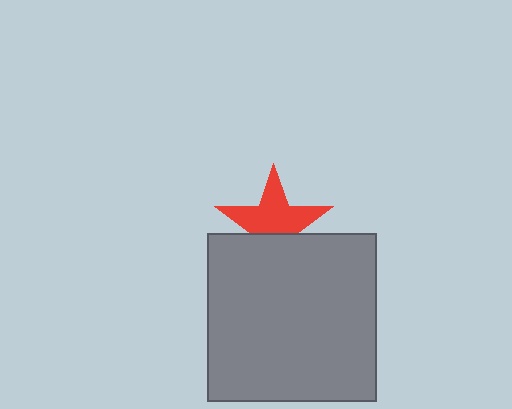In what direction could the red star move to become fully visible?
The red star could move up. That would shift it out from behind the gray square entirely.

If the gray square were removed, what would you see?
You would see the complete red star.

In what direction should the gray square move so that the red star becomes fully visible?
The gray square should move down. That is the shortest direction to clear the overlap and leave the red star fully visible.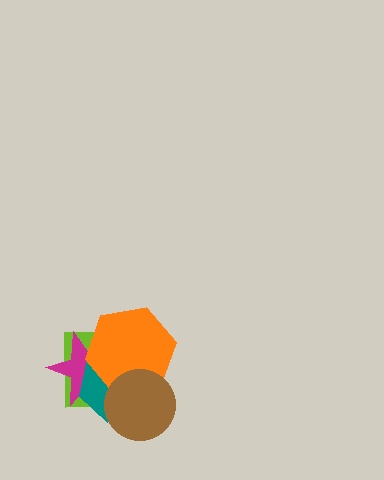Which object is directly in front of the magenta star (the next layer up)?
The teal hexagon is directly in front of the magenta star.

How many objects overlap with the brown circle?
4 objects overlap with the brown circle.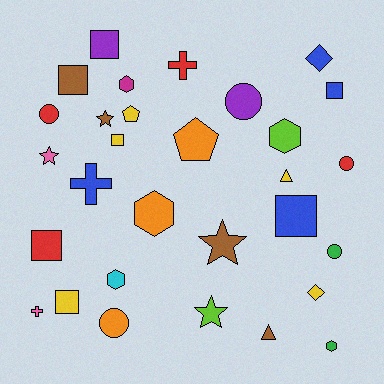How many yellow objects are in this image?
There are 5 yellow objects.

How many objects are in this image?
There are 30 objects.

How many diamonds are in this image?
There are 2 diamonds.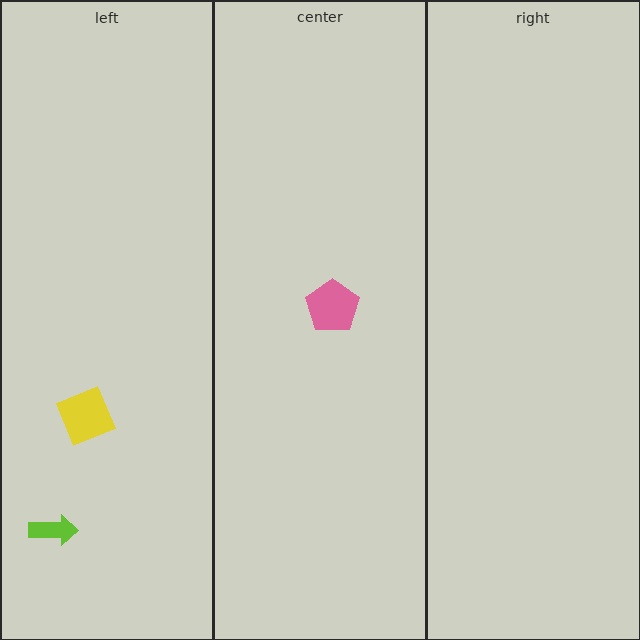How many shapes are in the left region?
2.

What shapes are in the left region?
The lime arrow, the yellow diamond.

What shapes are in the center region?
The pink pentagon.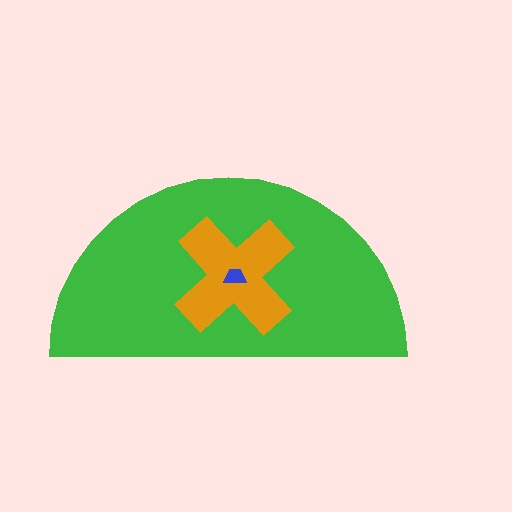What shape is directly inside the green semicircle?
The orange cross.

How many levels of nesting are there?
3.